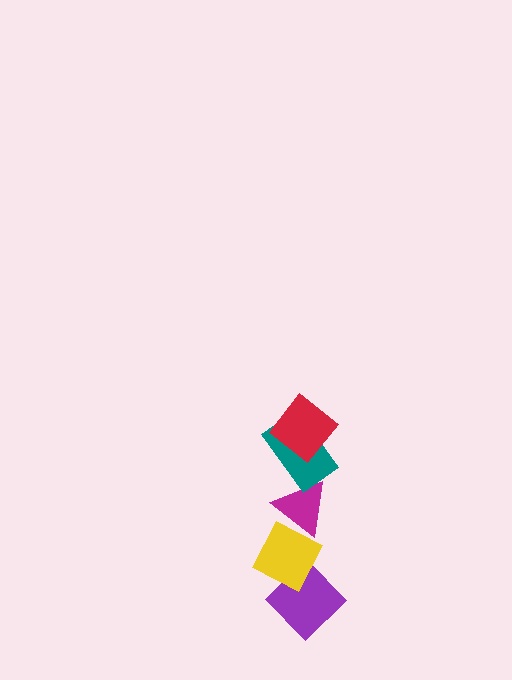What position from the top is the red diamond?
The red diamond is 1st from the top.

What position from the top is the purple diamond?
The purple diamond is 5th from the top.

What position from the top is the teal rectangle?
The teal rectangle is 2nd from the top.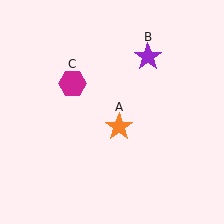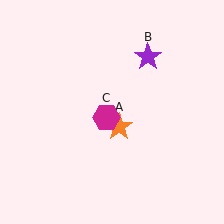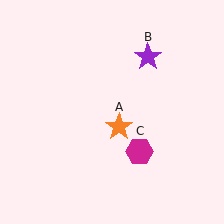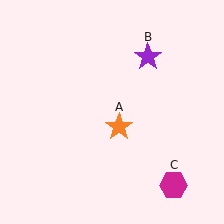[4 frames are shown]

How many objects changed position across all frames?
1 object changed position: magenta hexagon (object C).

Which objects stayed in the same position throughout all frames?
Orange star (object A) and purple star (object B) remained stationary.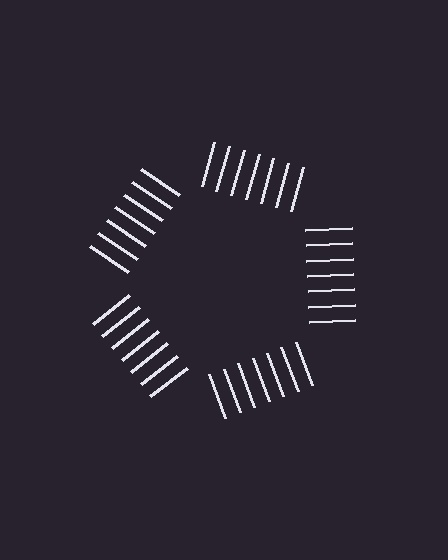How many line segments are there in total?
35 — 7 along each of the 5 edges.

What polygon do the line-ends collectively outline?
An illusory pentagon — the line segments terminate on its edges but no continuous stroke is drawn.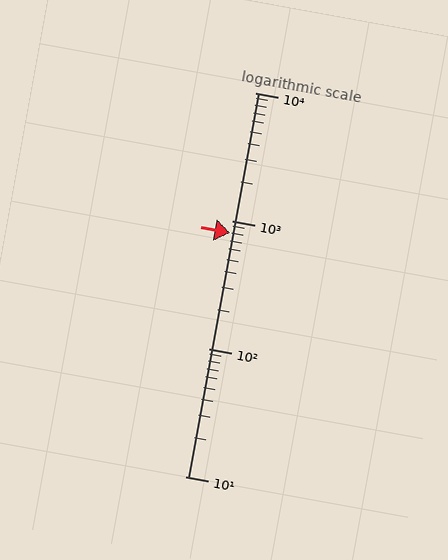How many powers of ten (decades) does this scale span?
The scale spans 3 decades, from 10 to 10000.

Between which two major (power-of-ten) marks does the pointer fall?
The pointer is between 100 and 1000.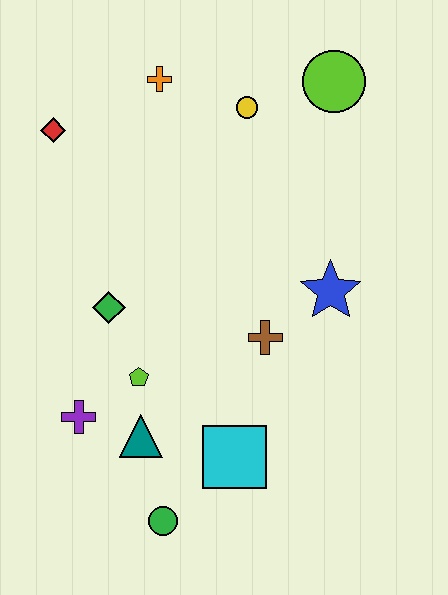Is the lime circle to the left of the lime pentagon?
No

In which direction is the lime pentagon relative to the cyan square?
The lime pentagon is to the left of the cyan square.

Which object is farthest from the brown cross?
The red diamond is farthest from the brown cross.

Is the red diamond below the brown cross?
No